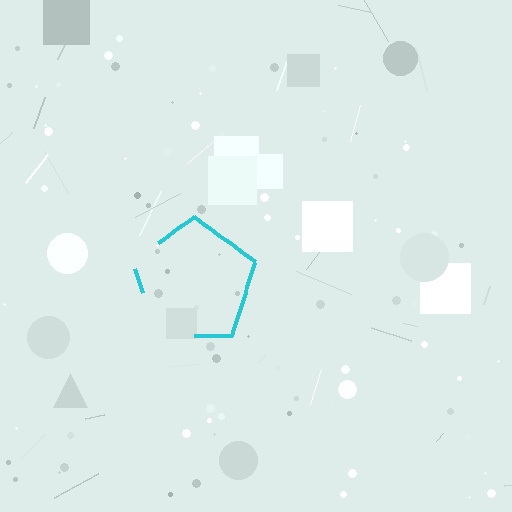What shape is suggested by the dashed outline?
The dashed outline suggests a pentagon.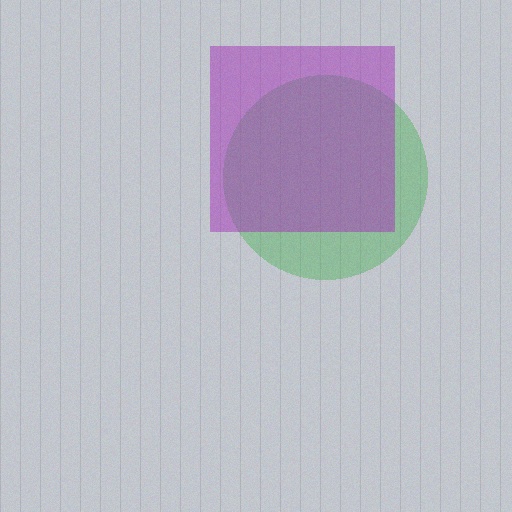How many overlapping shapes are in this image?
There are 2 overlapping shapes in the image.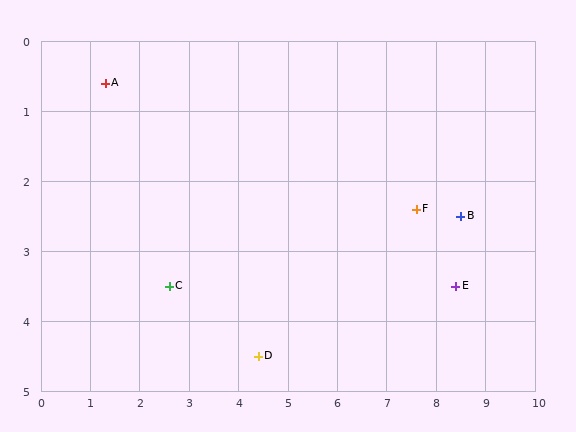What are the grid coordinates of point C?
Point C is at approximately (2.6, 3.5).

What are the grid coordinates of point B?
Point B is at approximately (8.5, 2.5).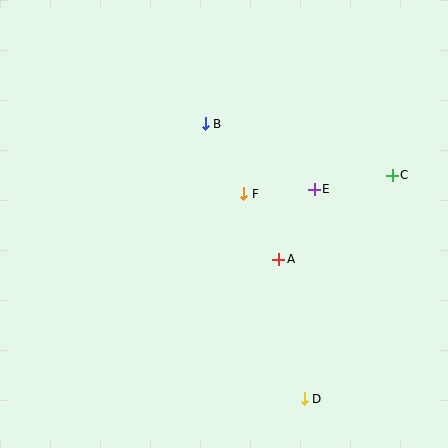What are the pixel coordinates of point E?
Point E is at (314, 189).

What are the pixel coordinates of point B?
Point B is at (205, 124).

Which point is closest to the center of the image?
Point F at (244, 194) is closest to the center.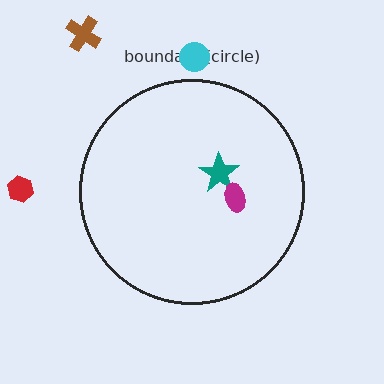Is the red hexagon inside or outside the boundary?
Outside.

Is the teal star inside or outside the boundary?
Inside.